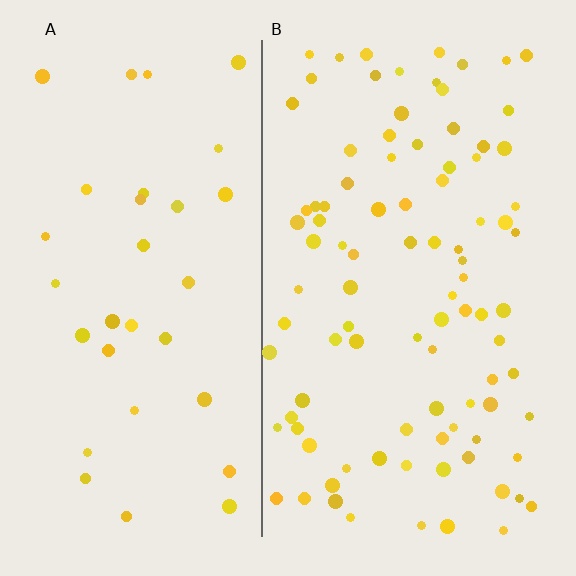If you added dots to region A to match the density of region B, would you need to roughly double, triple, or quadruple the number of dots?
Approximately triple.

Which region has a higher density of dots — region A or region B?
B (the right).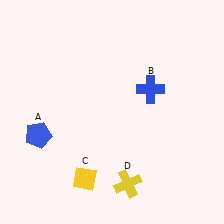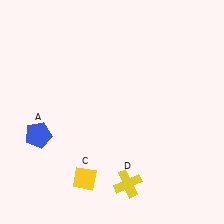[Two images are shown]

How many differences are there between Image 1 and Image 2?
There is 1 difference between the two images.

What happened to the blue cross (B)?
The blue cross (B) was removed in Image 2. It was in the top-right area of Image 1.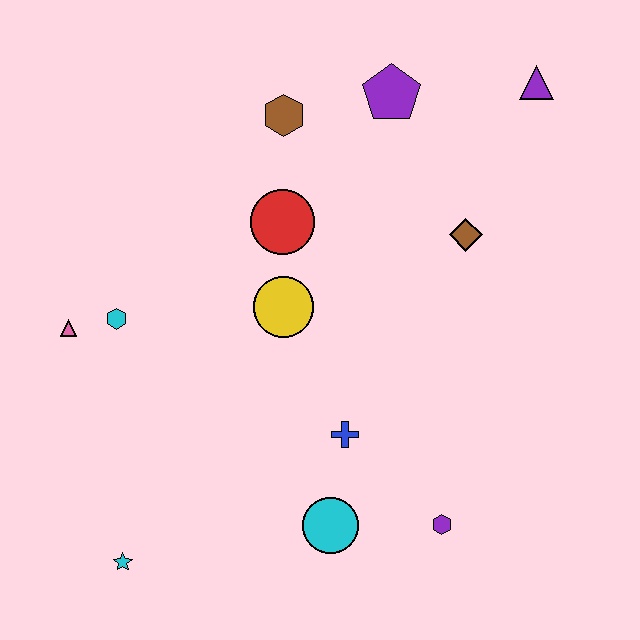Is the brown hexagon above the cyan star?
Yes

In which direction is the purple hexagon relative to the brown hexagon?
The purple hexagon is below the brown hexagon.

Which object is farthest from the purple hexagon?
The purple triangle is farthest from the purple hexagon.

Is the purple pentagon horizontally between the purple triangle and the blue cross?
Yes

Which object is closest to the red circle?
The yellow circle is closest to the red circle.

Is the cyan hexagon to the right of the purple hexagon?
No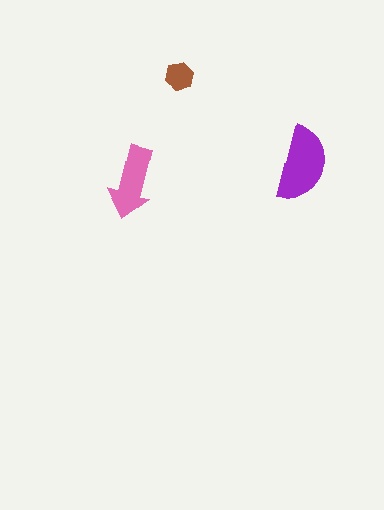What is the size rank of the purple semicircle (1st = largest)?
1st.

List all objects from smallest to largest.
The brown hexagon, the pink arrow, the purple semicircle.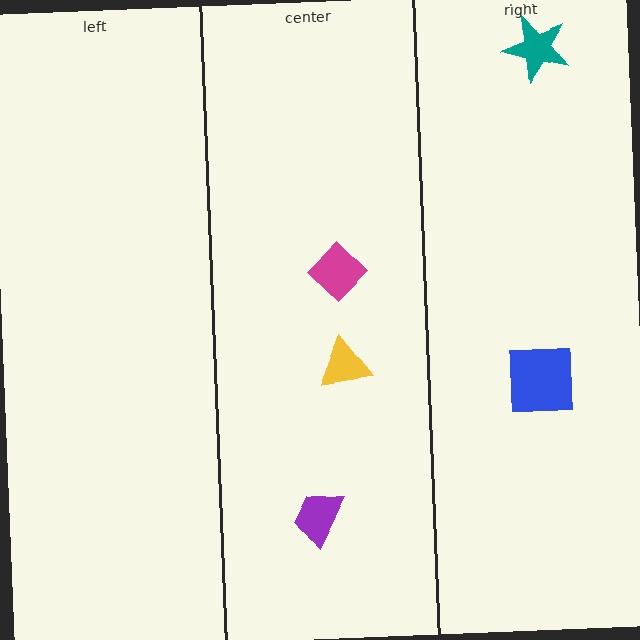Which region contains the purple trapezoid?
The center region.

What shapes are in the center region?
The magenta diamond, the yellow triangle, the purple trapezoid.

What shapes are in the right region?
The blue square, the teal star.